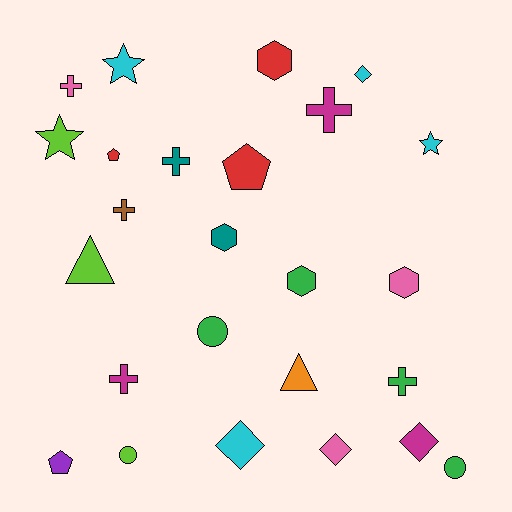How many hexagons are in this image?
There are 4 hexagons.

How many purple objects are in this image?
There is 1 purple object.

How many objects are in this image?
There are 25 objects.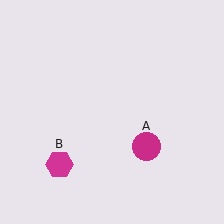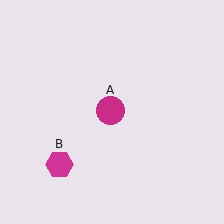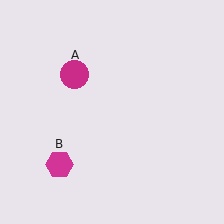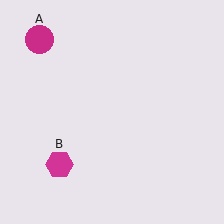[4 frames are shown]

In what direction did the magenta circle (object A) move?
The magenta circle (object A) moved up and to the left.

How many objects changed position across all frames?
1 object changed position: magenta circle (object A).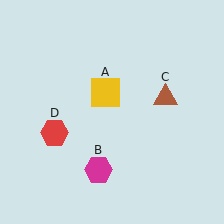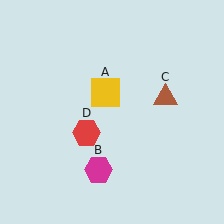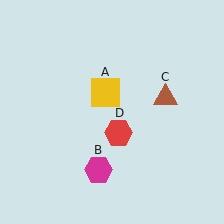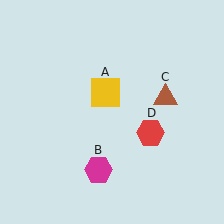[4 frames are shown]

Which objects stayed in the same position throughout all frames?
Yellow square (object A) and magenta hexagon (object B) and brown triangle (object C) remained stationary.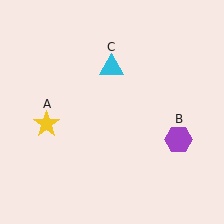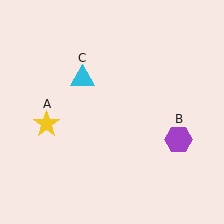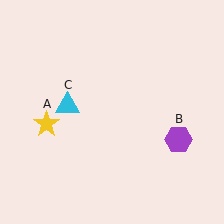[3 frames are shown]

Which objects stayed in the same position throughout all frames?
Yellow star (object A) and purple hexagon (object B) remained stationary.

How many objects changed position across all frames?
1 object changed position: cyan triangle (object C).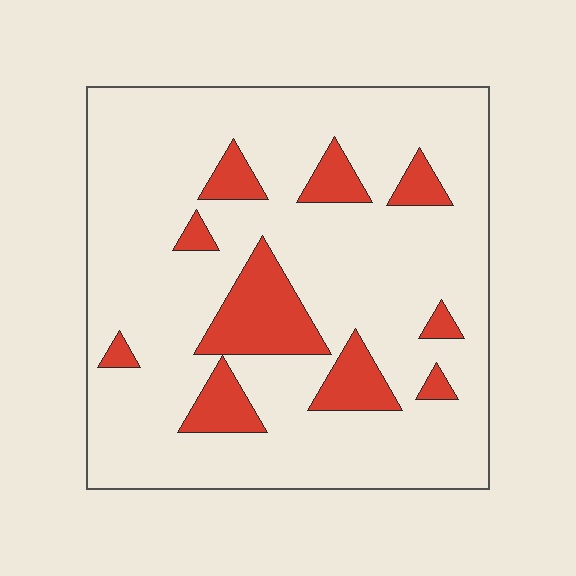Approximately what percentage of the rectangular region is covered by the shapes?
Approximately 15%.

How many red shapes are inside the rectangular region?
10.